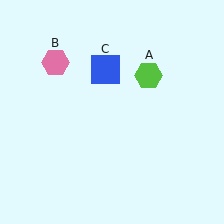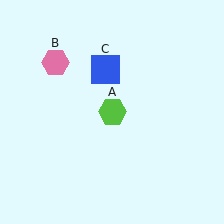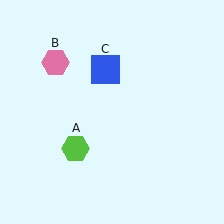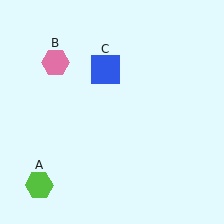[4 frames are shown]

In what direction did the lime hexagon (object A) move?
The lime hexagon (object A) moved down and to the left.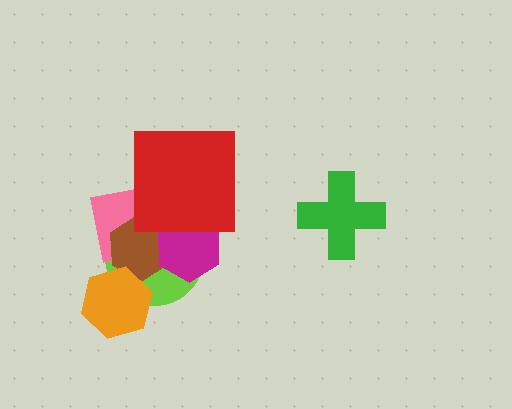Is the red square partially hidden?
No, no other shape covers it.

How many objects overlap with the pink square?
4 objects overlap with the pink square.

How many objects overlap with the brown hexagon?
4 objects overlap with the brown hexagon.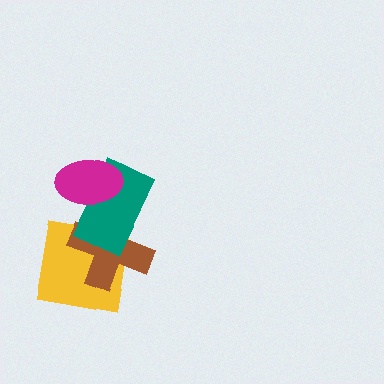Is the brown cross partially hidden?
Yes, it is partially covered by another shape.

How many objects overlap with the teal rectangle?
3 objects overlap with the teal rectangle.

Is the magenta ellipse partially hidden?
No, no other shape covers it.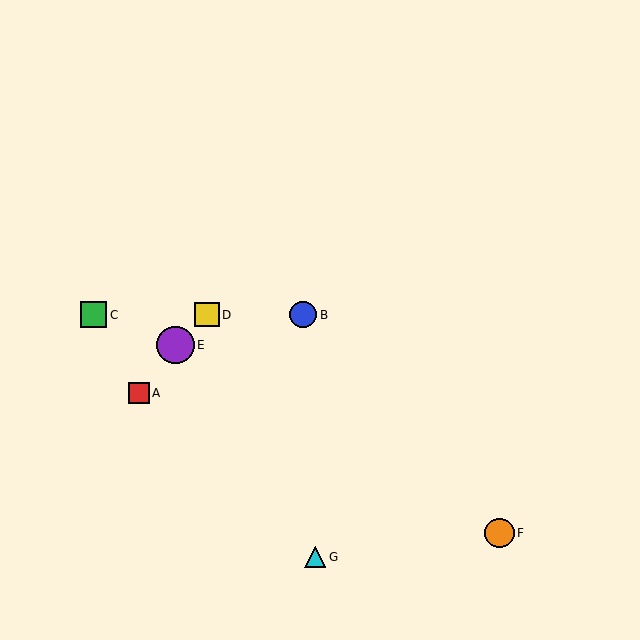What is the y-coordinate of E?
Object E is at y≈345.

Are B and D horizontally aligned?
Yes, both are at y≈315.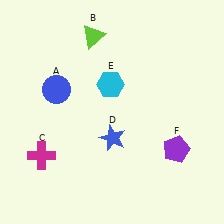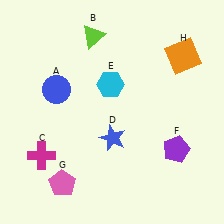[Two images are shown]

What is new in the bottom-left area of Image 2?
A pink pentagon (G) was added in the bottom-left area of Image 2.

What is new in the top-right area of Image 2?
An orange square (H) was added in the top-right area of Image 2.